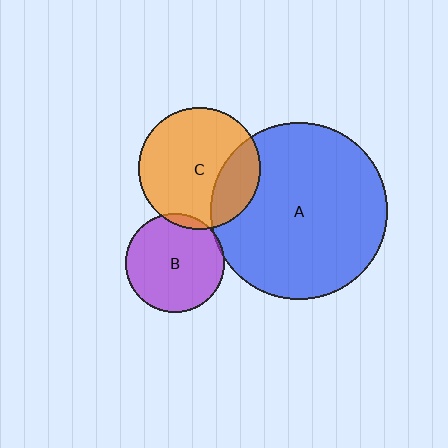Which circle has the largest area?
Circle A (blue).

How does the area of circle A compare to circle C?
Approximately 2.1 times.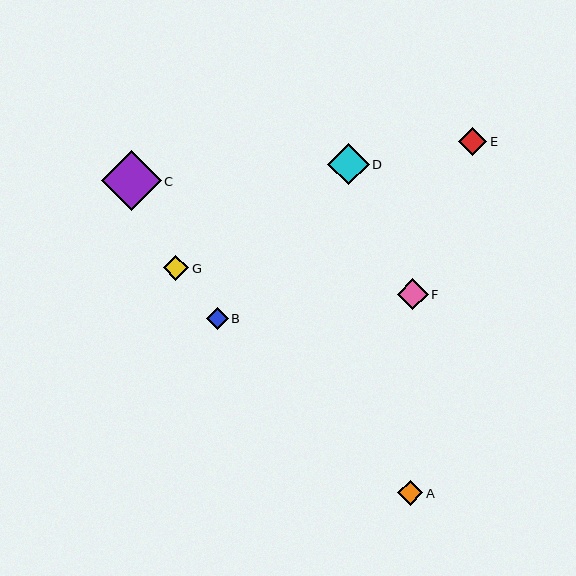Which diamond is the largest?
Diamond C is the largest with a size of approximately 60 pixels.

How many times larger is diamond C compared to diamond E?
Diamond C is approximately 2.1 times the size of diamond E.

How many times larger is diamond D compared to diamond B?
Diamond D is approximately 1.9 times the size of diamond B.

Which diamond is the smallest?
Diamond B is the smallest with a size of approximately 22 pixels.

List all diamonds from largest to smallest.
From largest to smallest: C, D, F, E, G, A, B.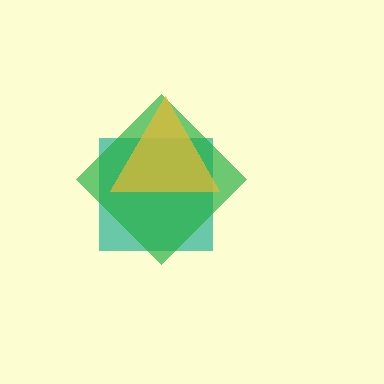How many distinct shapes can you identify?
There are 3 distinct shapes: a teal square, a green diamond, a yellow triangle.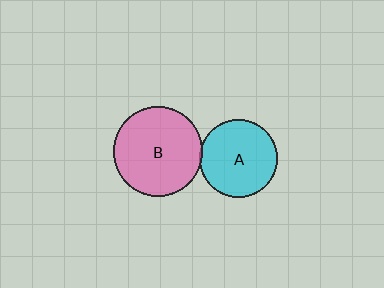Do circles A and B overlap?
Yes.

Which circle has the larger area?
Circle B (pink).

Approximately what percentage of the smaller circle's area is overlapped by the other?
Approximately 5%.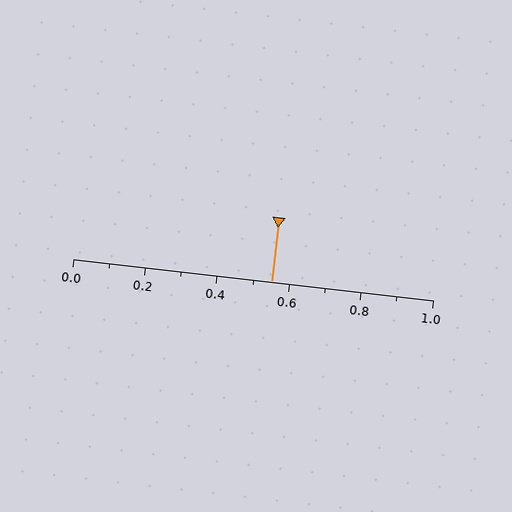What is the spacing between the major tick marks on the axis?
The major ticks are spaced 0.2 apart.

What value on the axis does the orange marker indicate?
The marker indicates approximately 0.55.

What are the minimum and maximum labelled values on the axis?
The axis runs from 0.0 to 1.0.